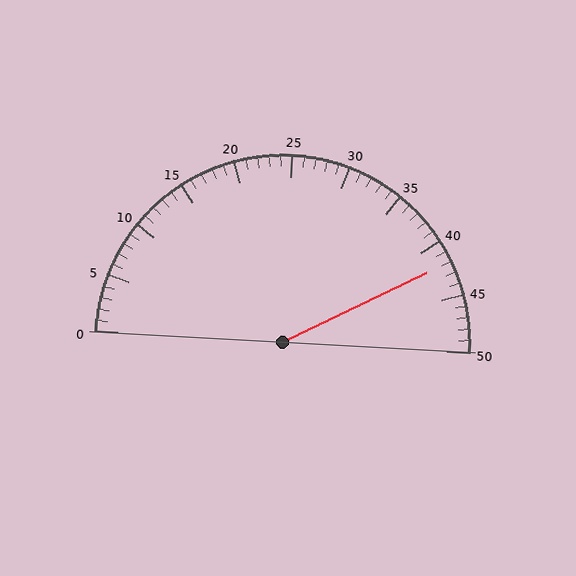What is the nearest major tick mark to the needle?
The nearest major tick mark is 40.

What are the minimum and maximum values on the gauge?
The gauge ranges from 0 to 50.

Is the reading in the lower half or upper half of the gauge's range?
The reading is in the upper half of the range (0 to 50).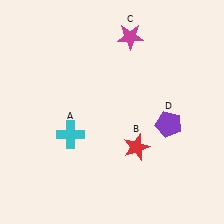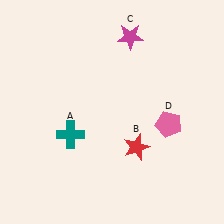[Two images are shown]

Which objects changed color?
A changed from cyan to teal. D changed from purple to pink.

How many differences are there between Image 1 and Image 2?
There are 2 differences between the two images.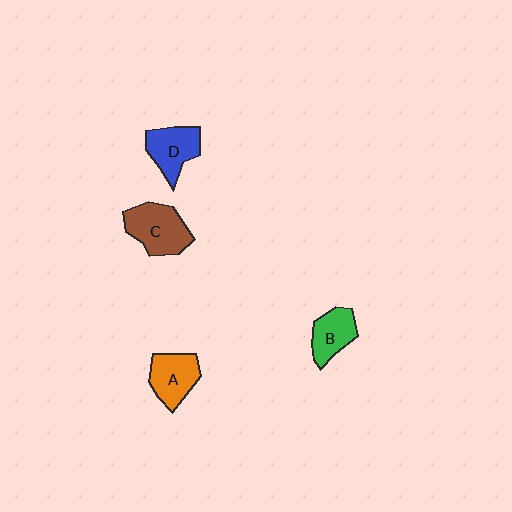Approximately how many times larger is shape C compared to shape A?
Approximately 1.2 times.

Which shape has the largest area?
Shape C (brown).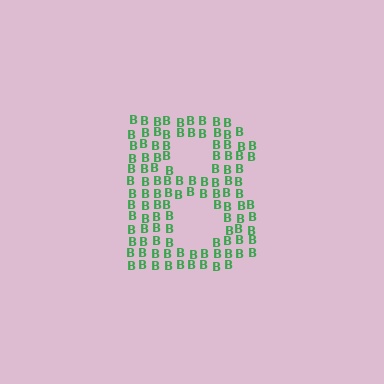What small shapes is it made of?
It is made of small letter B's.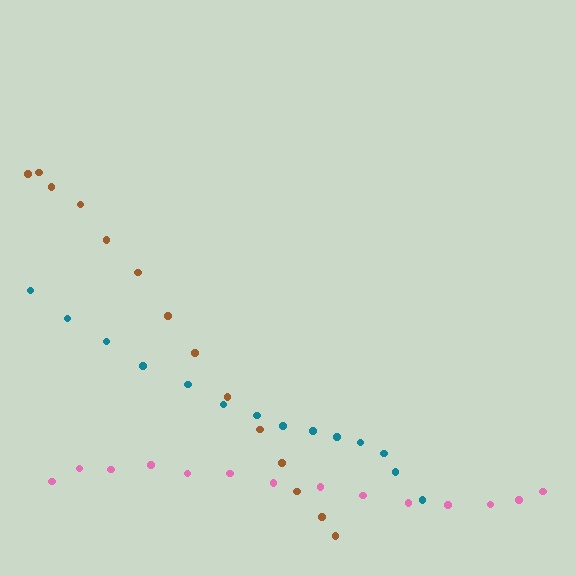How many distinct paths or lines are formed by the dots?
There are 3 distinct paths.